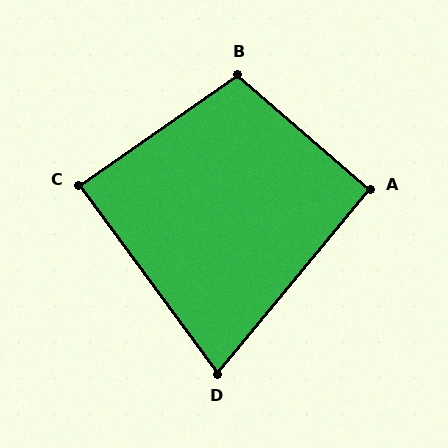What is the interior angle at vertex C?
Approximately 89 degrees (approximately right).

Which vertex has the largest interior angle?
B, at approximately 104 degrees.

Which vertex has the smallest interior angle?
D, at approximately 76 degrees.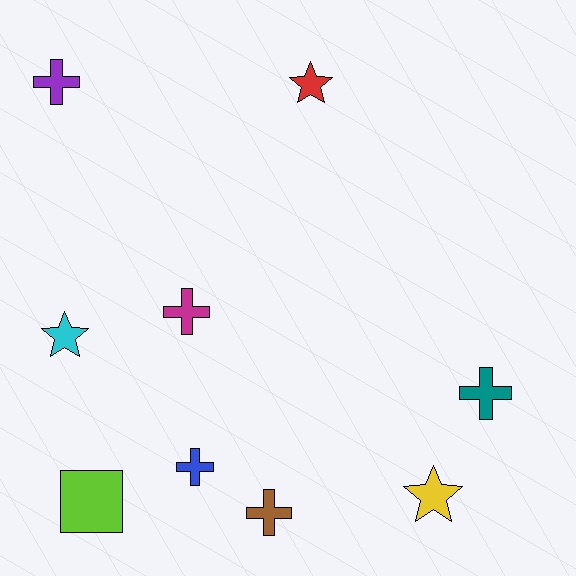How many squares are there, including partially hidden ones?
There is 1 square.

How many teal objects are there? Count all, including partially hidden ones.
There is 1 teal object.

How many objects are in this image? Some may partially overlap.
There are 9 objects.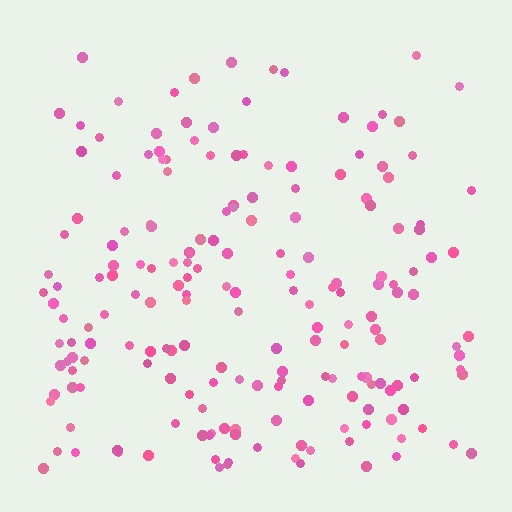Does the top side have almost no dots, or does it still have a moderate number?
Still a moderate number, just noticeably fewer than the bottom.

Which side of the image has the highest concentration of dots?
The bottom.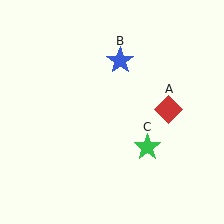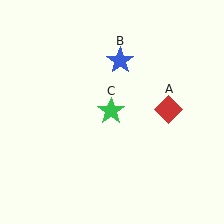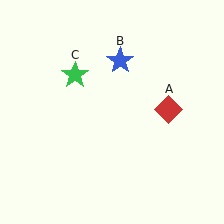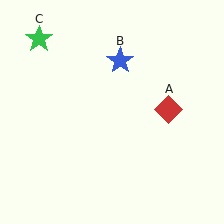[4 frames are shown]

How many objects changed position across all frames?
1 object changed position: green star (object C).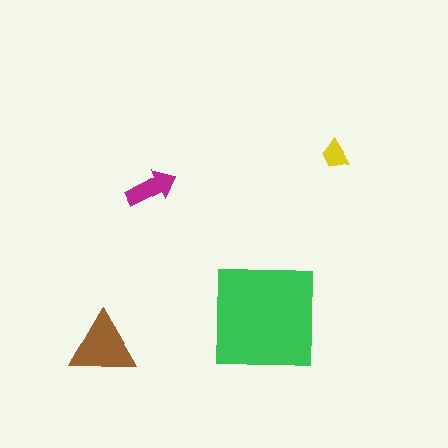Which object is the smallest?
The yellow trapezoid.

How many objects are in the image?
There are 4 objects in the image.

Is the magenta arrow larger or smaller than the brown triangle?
Smaller.